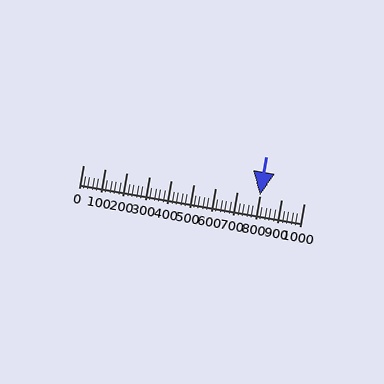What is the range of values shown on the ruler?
The ruler shows values from 0 to 1000.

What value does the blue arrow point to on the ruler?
The blue arrow points to approximately 800.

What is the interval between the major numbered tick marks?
The major tick marks are spaced 100 units apart.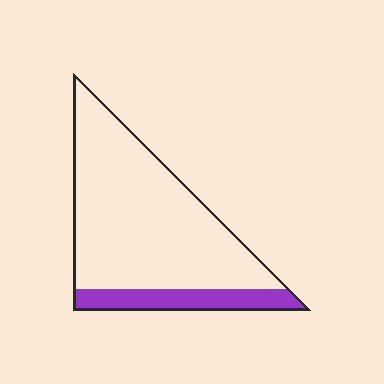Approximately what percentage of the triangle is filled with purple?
Approximately 20%.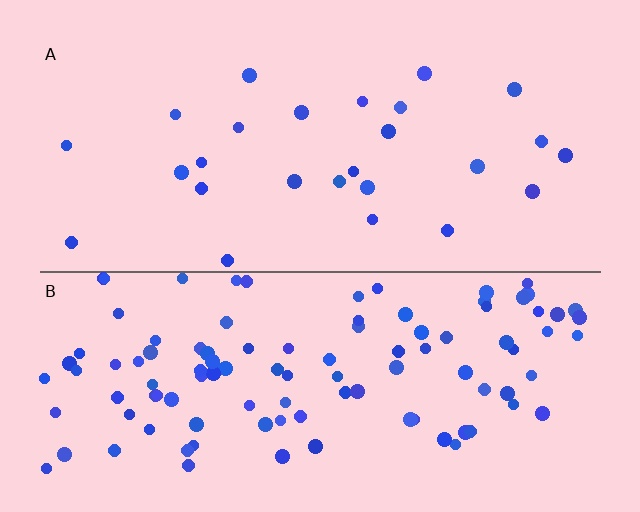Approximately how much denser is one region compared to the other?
Approximately 4.1× — region B over region A.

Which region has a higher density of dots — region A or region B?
B (the bottom).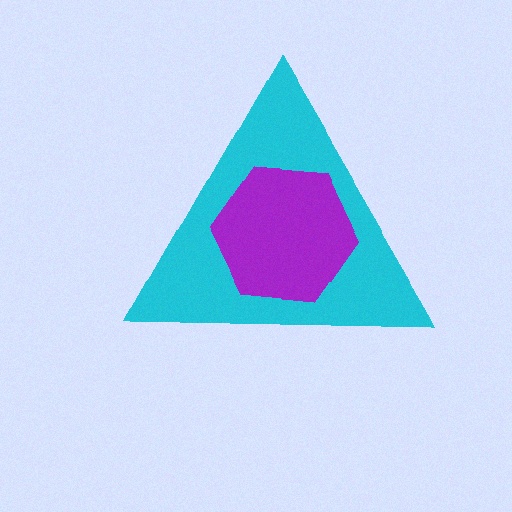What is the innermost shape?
The purple hexagon.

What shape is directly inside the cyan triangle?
The purple hexagon.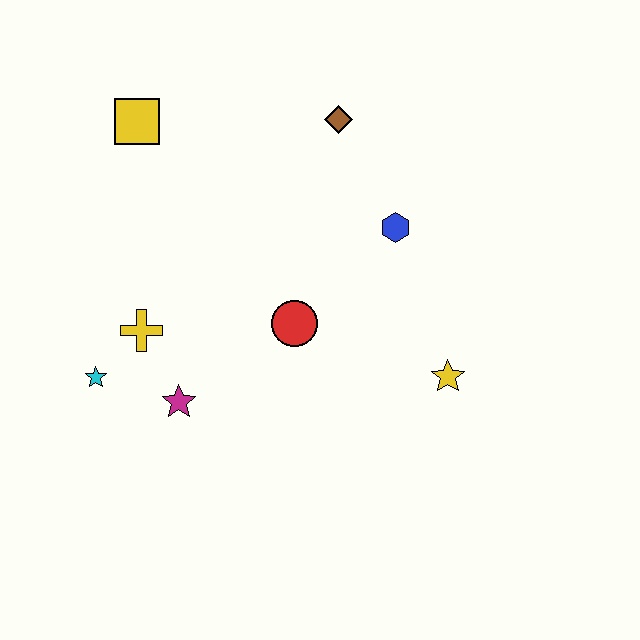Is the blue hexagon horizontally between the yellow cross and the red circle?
No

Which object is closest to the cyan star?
The yellow cross is closest to the cyan star.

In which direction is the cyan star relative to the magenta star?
The cyan star is to the left of the magenta star.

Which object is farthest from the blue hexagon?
The cyan star is farthest from the blue hexagon.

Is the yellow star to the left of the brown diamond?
No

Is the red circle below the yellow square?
Yes